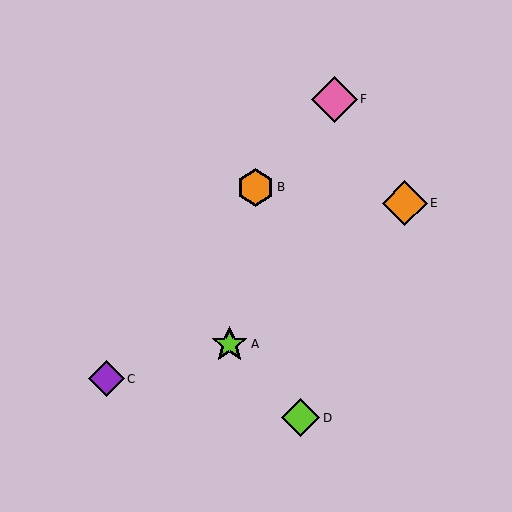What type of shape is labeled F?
Shape F is a pink diamond.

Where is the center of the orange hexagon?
The center of the orange hexagon is at (256, 187).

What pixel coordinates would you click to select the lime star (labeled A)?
Click at (230, 344) to select the lime star A.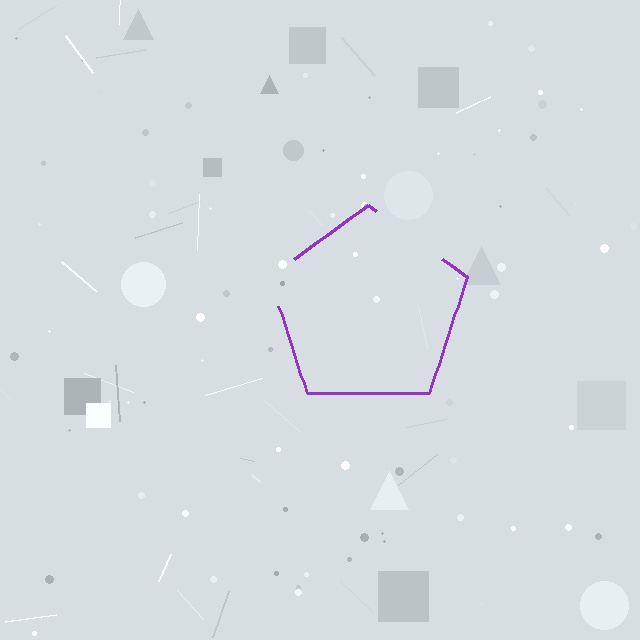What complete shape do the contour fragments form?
The contour fragments form a pentagon.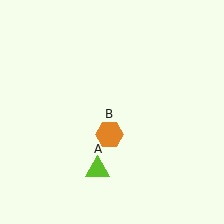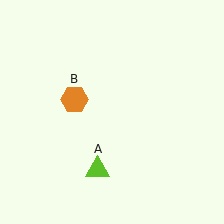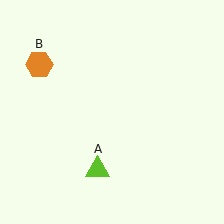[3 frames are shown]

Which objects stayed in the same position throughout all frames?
Lime triangle (object A) remained stationary.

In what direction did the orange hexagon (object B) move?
The orange hexagon (object B) moved up and to the left.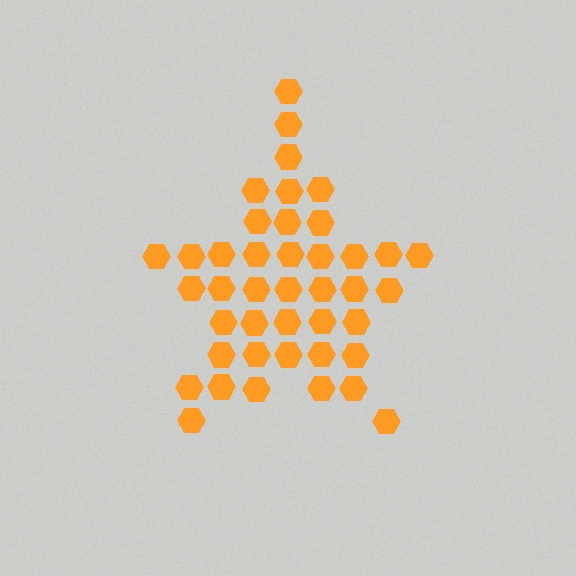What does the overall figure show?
The overall figure shows a star.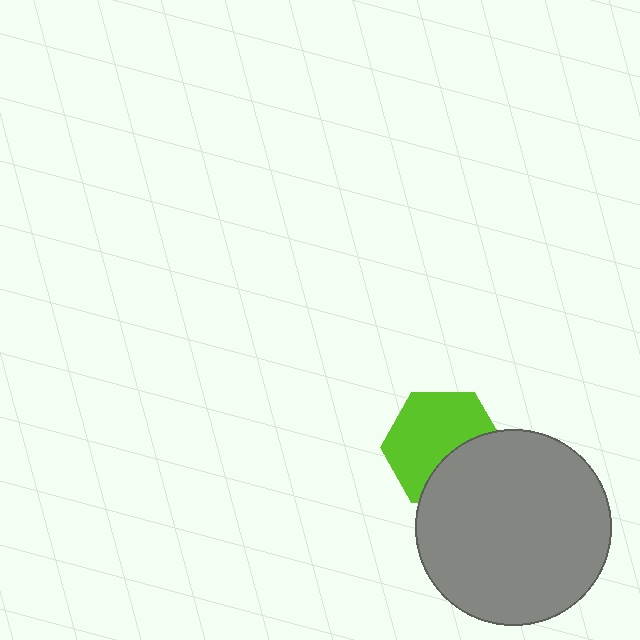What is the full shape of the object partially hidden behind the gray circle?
The partially hidden object is a lime hexagon.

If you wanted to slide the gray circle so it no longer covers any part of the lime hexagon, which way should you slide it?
Slide it down — that is the most direct way to separate the two shapes.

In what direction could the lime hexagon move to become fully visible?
The lime hexagon could move up. That would shift it out from behind the gray circle entirely.